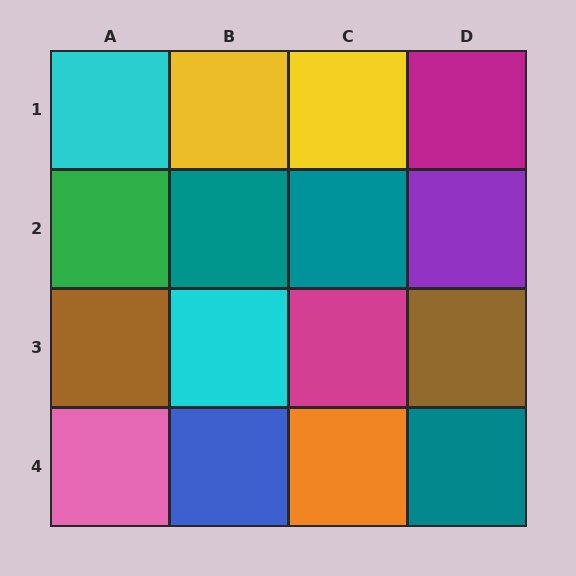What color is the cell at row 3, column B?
Cyan.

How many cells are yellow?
2 cells are yellow.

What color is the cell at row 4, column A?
Pink.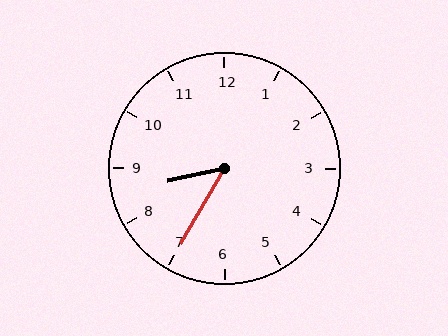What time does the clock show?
8:35.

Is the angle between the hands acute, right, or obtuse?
It is acute.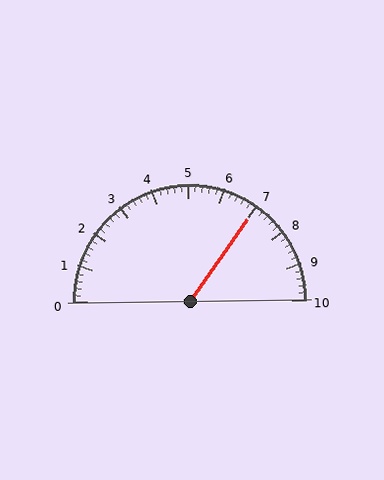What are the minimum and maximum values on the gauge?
The gauge ranges from 0 to 10.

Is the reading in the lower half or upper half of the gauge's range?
The reading is in the upper half of the range (0 to 10).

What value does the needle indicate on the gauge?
The needle indicates approximately 7.0.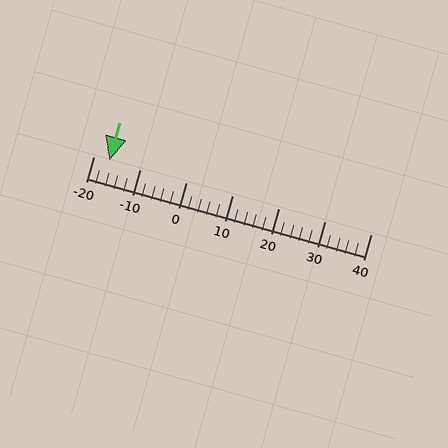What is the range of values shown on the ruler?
The ruler shows values from -20 to 40.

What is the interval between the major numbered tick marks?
The major tick marks are spaced 10 units apart.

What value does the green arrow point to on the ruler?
The green arrow points to approximately -16.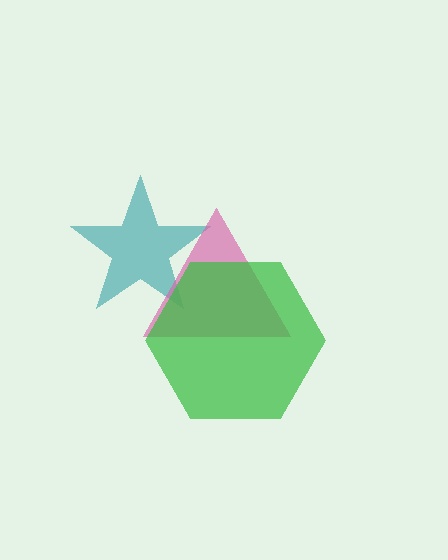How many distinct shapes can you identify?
There are 3 distinct shapes: a teal star, a pink triangle, a green hexagon.